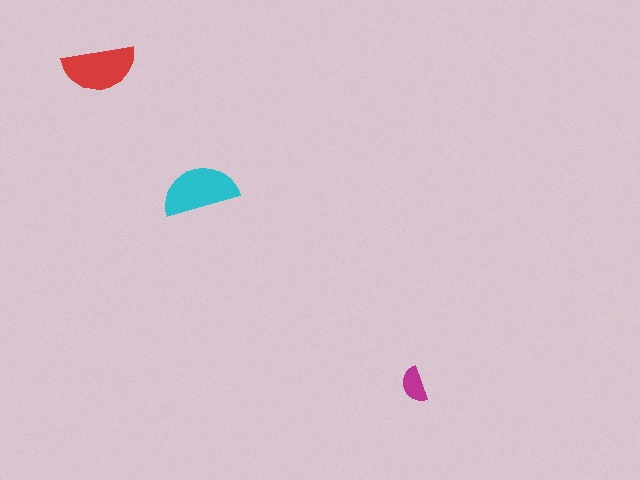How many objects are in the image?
There are 3 objects in the image.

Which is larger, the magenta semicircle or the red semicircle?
The red one.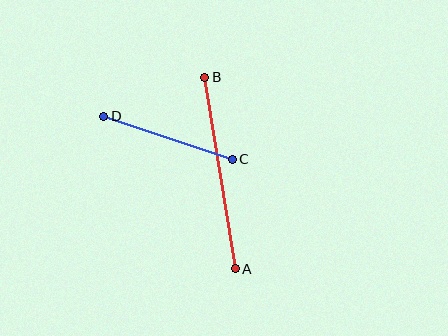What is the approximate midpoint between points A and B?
The midpoint is at approximately (220, 173) pixels.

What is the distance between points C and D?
The distance is approximately 135 pixels.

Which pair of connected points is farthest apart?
Points A and B are farthest apart.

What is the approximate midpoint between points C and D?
The midpoint is at approximately (168, 138) pixels.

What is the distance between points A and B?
The distance is approximately 194 pixels.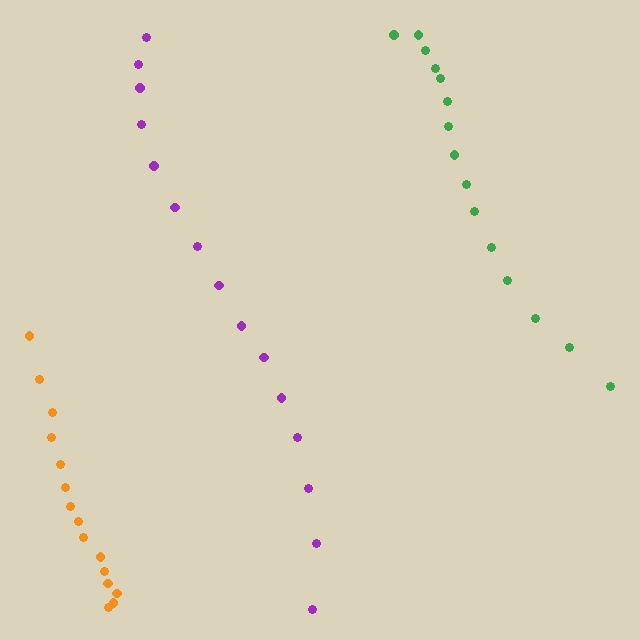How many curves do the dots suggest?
There are 3 distinct paths.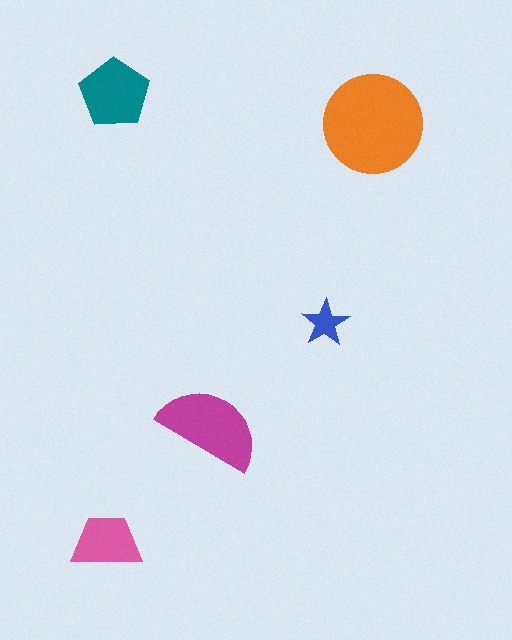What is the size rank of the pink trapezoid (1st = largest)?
4th.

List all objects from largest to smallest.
The orange circle, the magenta semicircle, the teal pentagon, the pink trapezoid, the blue star.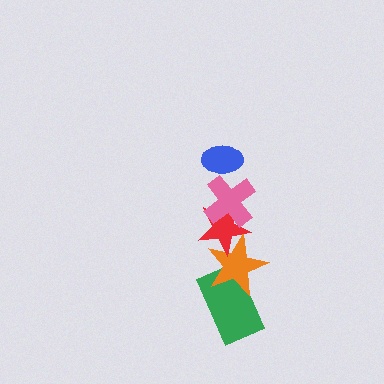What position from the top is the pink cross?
The pink cross is 2nd from the top.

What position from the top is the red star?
The red star is 3rd from the top.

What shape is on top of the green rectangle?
The orange star is on top of the green rectangle.